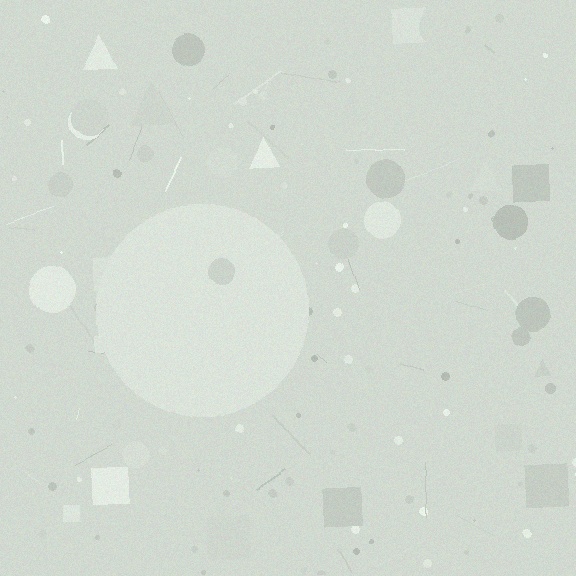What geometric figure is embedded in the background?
A circle is embedded in the background.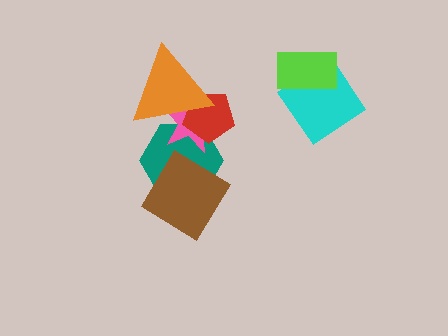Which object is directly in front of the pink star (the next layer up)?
The red pentagon is directly in front of the pink star.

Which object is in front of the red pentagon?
The orange triangle is in front of the red pentagon.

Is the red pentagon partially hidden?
Yes, it is partially covered by another shape.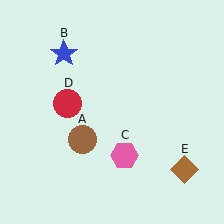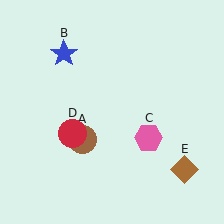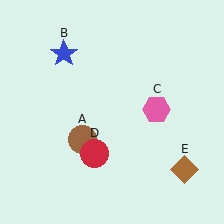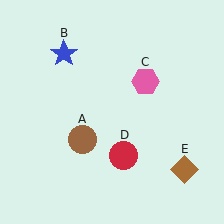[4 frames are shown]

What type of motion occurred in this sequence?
The pink hexagon (object C), red circle (object D) rotated counterclockwise around the center of the scene.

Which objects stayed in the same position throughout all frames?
Brown circle (object A) and blue star (object B) and brown diamond (object E) remained stationary.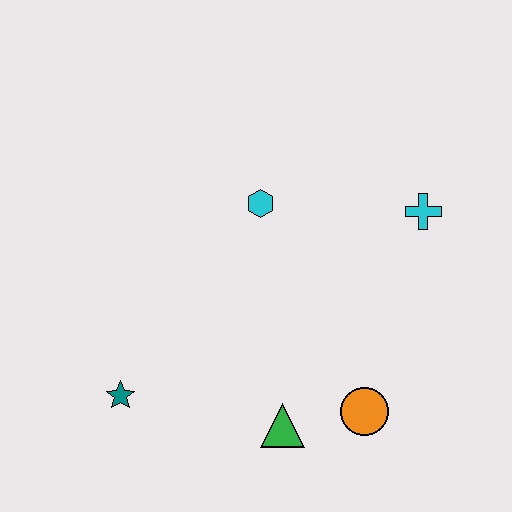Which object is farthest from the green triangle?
The cyan cross is farthest from the green triangle.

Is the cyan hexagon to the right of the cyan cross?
No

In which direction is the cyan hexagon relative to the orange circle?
The cyan hexagon is above the orange circle.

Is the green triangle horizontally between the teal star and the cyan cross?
Yes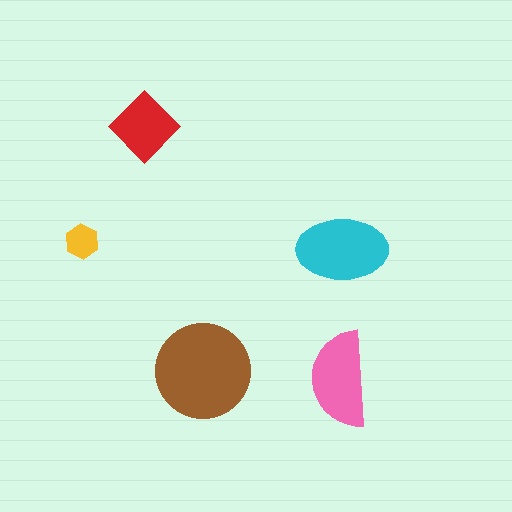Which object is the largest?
The brown circle.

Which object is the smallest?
The yellow hexagon.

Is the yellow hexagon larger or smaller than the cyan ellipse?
Smaller.